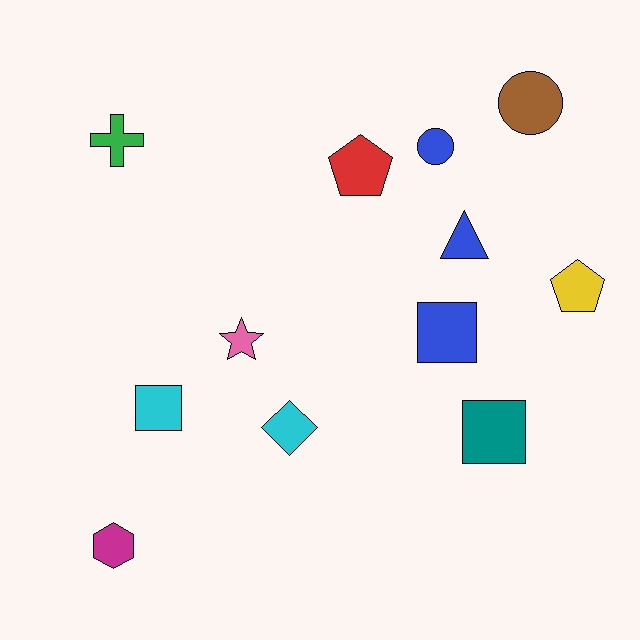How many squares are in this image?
There are 3 squares.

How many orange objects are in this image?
There are no orange objects.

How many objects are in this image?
There are 12 objects.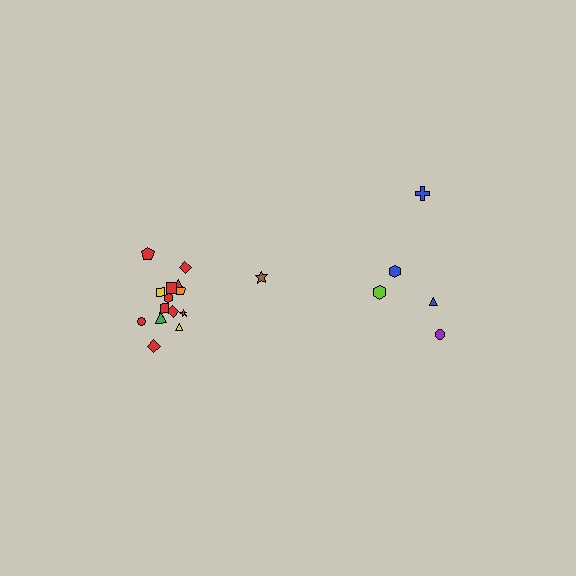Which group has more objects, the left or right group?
The left group.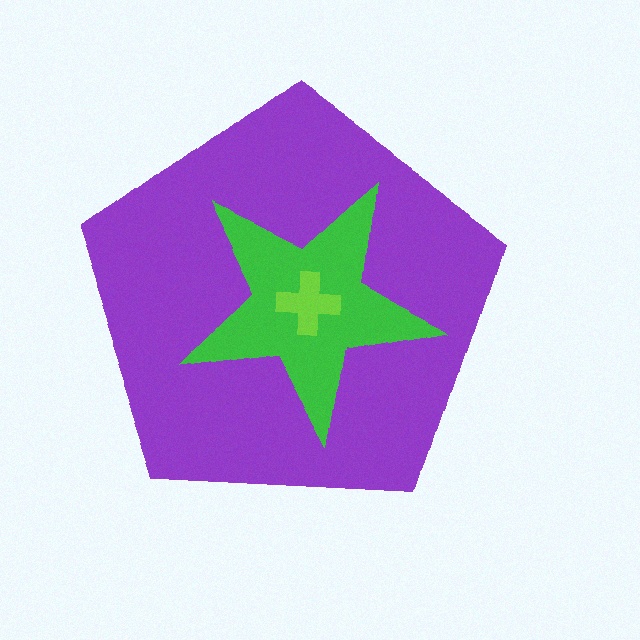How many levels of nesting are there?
3.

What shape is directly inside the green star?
The lime cross.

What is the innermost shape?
The lime cross.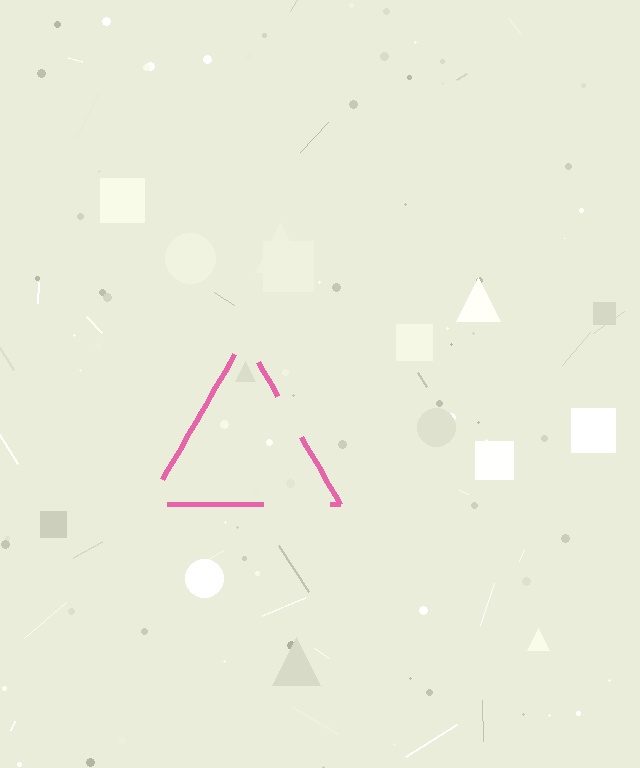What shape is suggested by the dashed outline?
The dashed outline suggests a triangle.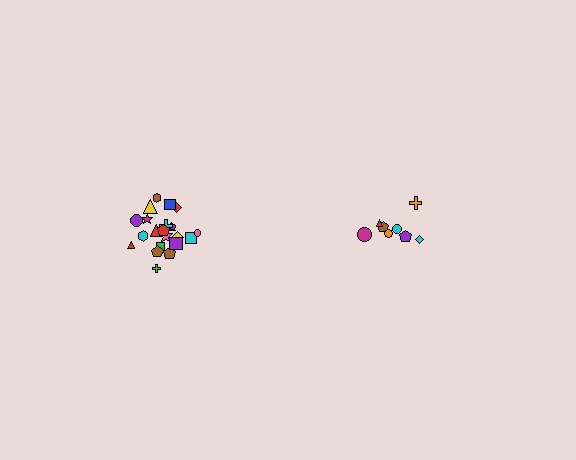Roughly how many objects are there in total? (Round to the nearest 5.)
Roughly 30 objects in total.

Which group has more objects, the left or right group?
The left group.